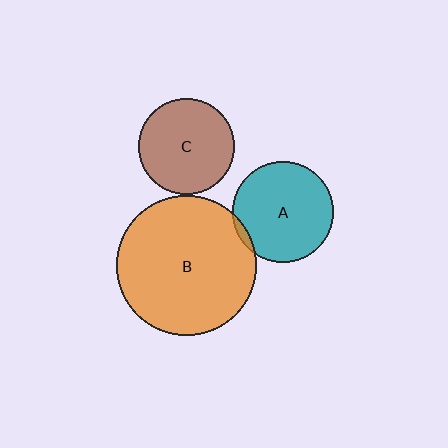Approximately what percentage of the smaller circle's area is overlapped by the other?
Approximately 5%.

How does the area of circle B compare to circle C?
Approximately 2.2 times.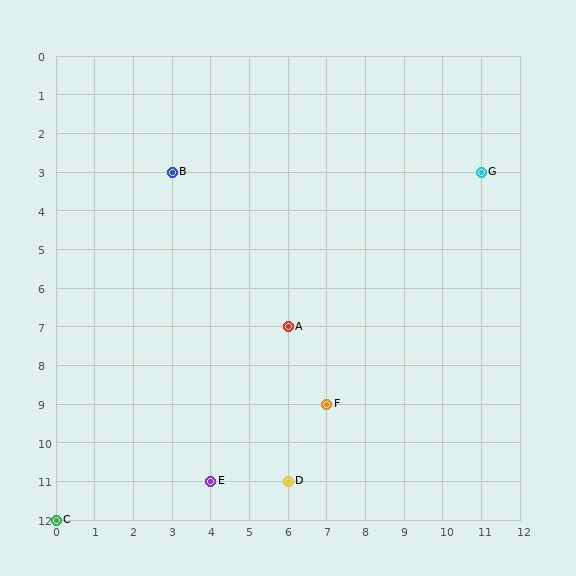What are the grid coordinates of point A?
Point A is at grid coordinates (6, 7).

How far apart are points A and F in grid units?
Points A and F are 1 column and 2 rows apart (about 2.2 grid units diagonally).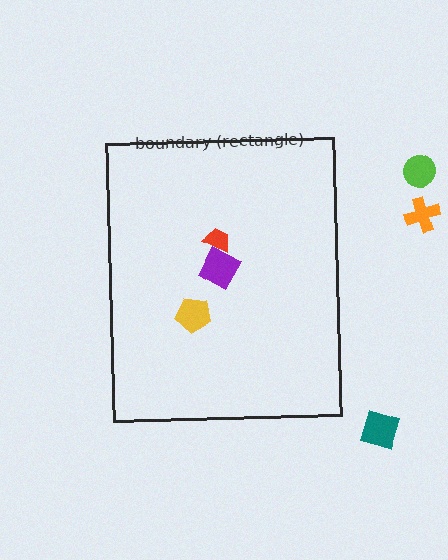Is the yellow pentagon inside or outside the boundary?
Inside.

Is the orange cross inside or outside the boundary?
Outside.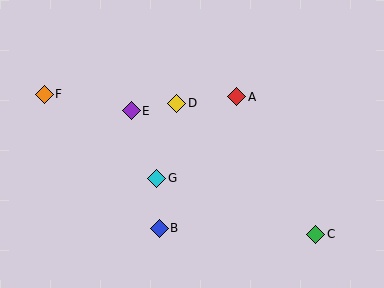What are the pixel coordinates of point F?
Point F is at (44, 94).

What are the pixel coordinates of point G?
Point G is at (157, 178).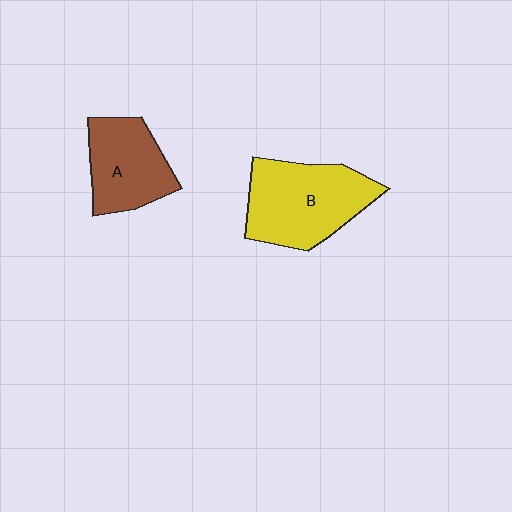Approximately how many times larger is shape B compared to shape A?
Approximately 1.4 times.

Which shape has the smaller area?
Shape A (brown).